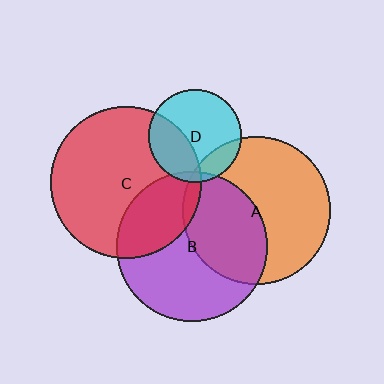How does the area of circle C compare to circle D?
Approximately 2.6 times.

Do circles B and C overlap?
Yes.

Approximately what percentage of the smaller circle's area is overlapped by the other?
Approximately 30%.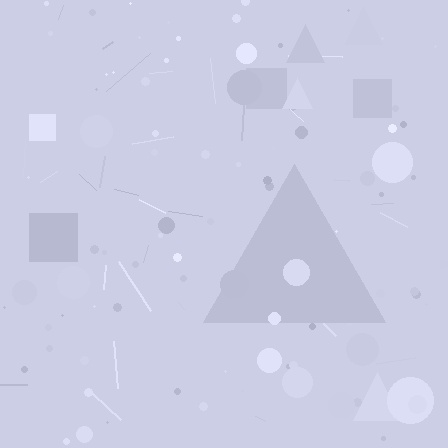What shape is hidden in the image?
A triangle is hidden in the image.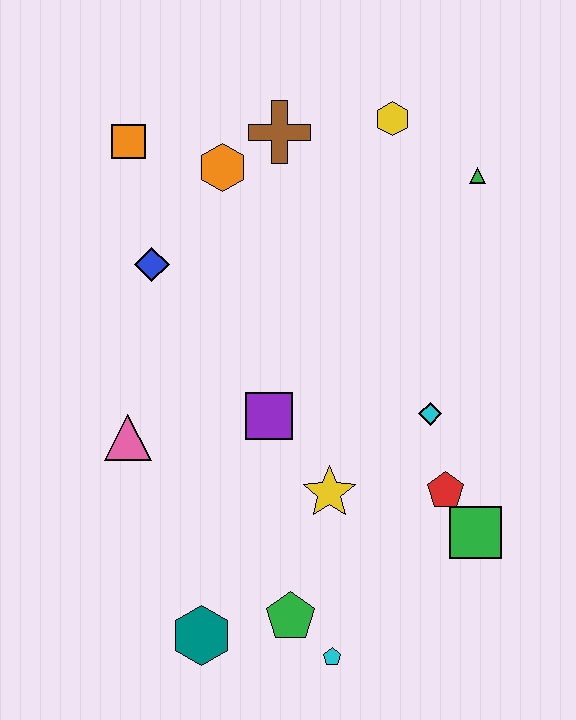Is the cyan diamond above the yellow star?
Yes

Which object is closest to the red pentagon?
The green square is closest to the red pentagon.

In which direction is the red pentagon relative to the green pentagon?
The red pentagon is to the right of the green pentagon.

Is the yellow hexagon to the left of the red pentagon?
Yes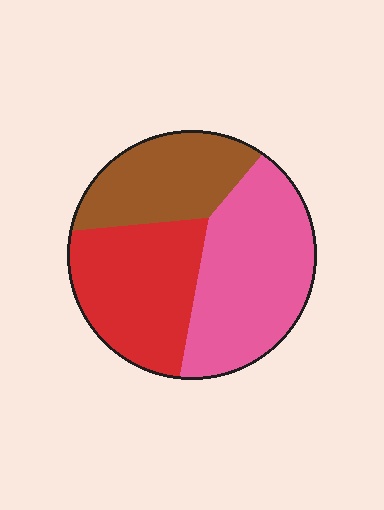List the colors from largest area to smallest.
From largest to smallest: pink, red, brown.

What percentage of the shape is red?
Red covers 33% of the shape.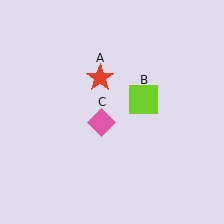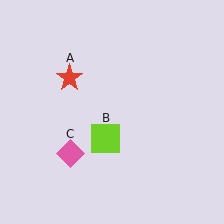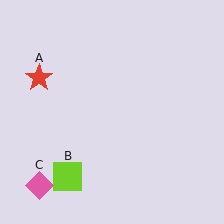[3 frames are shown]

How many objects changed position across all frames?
3 objects changed position: red star (object A), lime square (object B), pink diamond (object C).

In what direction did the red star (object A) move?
The red star (object A) moved left.